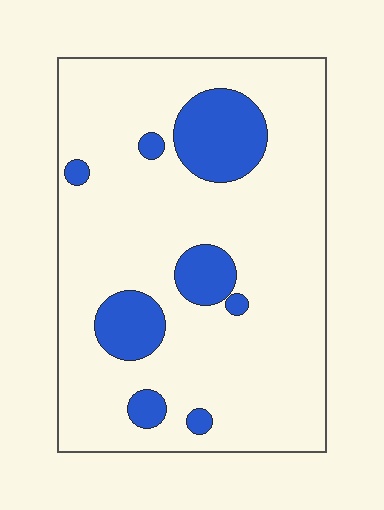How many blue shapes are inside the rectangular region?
8.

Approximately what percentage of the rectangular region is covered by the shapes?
Approximately 15%.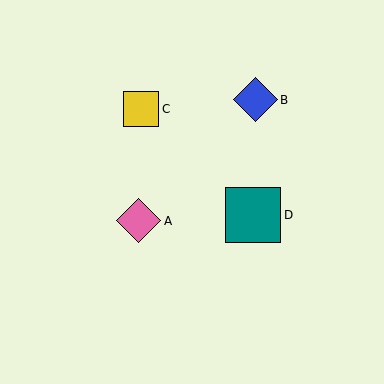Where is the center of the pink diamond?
The center of the pink diamond is at (139, 221).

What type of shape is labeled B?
Shape B is a blue diamond.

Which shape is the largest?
The teal square (labeled D) is the largest.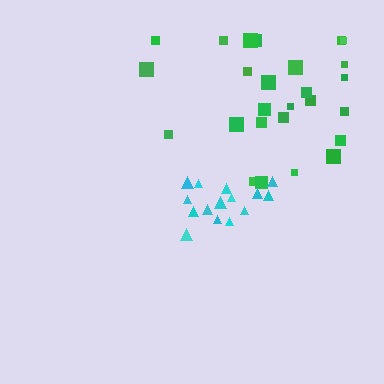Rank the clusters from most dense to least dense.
cyan, green.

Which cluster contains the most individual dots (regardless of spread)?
Green (26).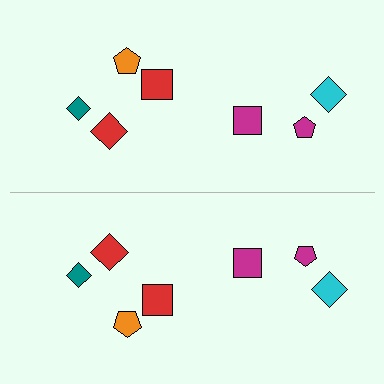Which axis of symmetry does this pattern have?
The pattern has a horizontal axis of symmetry running through the center of the image.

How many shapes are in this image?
There are 14 shapes in this image.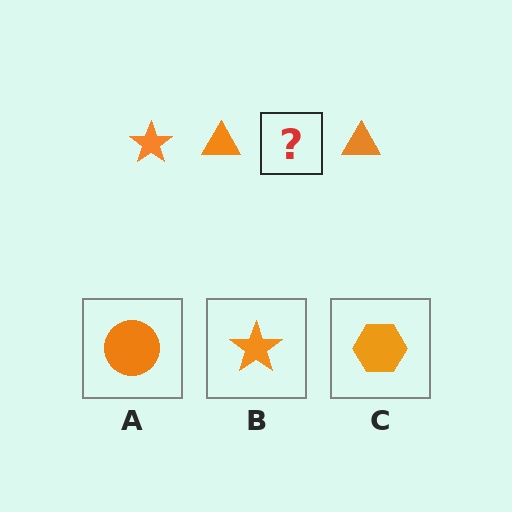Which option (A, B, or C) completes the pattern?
B.